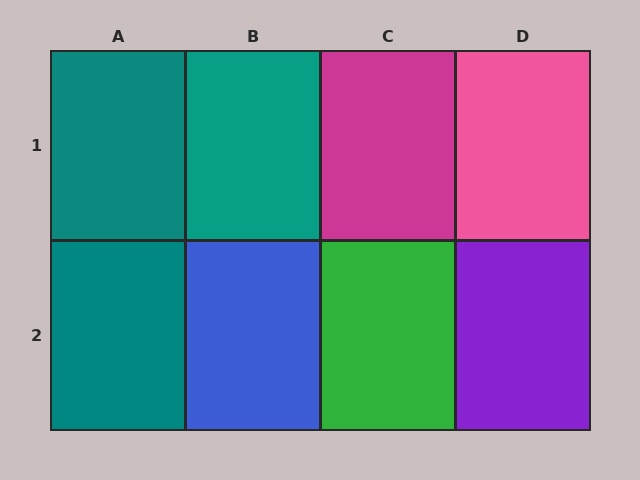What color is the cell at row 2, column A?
Teal.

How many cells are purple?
1 cell is purple.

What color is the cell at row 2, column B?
Blue.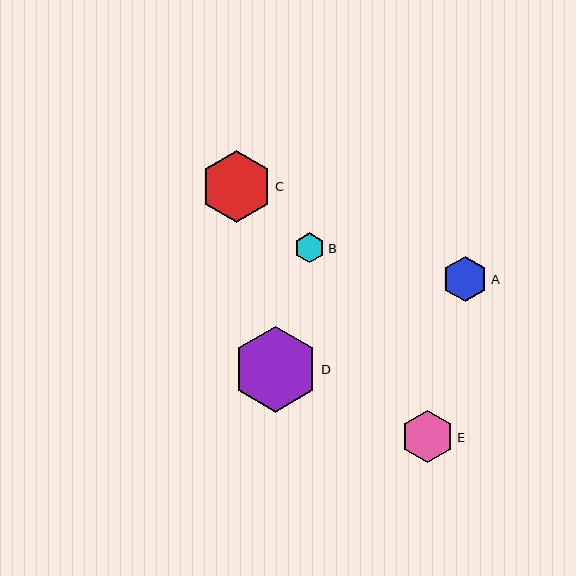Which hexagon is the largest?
Hexagon D is the largest with a size of approximately 86 pixels.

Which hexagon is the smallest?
Hexagon B is the smallest with a size of approximately 30 pixels.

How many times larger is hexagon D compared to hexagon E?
Hexagon D is approximately 1.6 times the size of hexagon E.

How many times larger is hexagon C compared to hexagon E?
Hexagon C is approximately 1.4 times the size of hexagon E.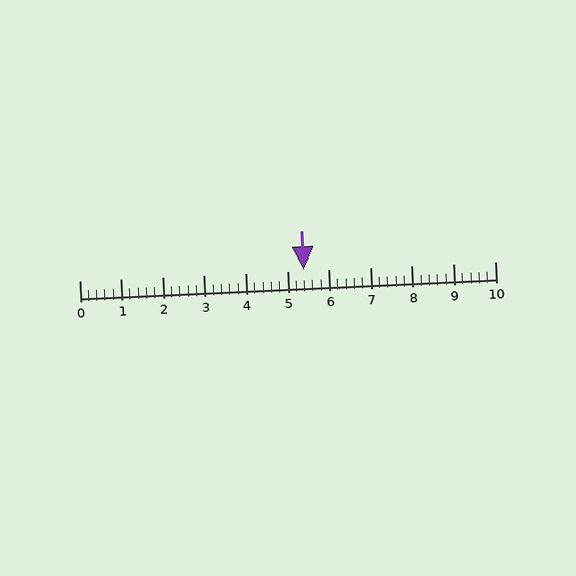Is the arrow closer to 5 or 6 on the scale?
The arrow is closer to 5.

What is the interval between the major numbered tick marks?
The major tick marks are spaced 1 units apart.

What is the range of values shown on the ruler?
The ruler shows values from 0 to 10.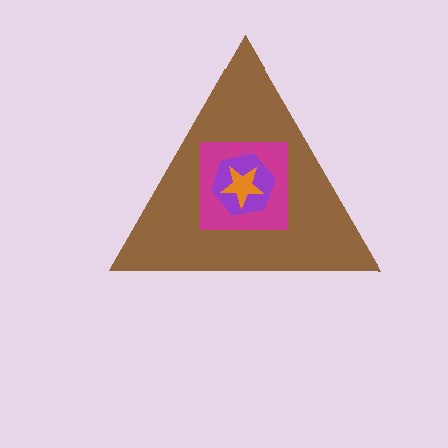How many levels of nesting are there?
4.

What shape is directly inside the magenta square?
The purple hexagon.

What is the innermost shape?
The orange star.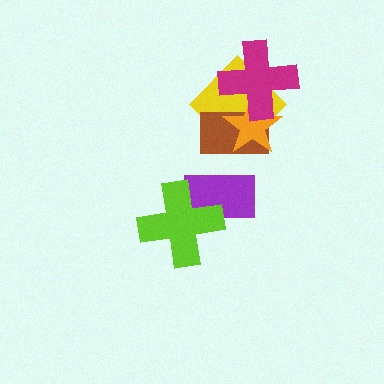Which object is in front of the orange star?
The magenta cross is in front of the orange star.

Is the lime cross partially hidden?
No, no other shape covers it.